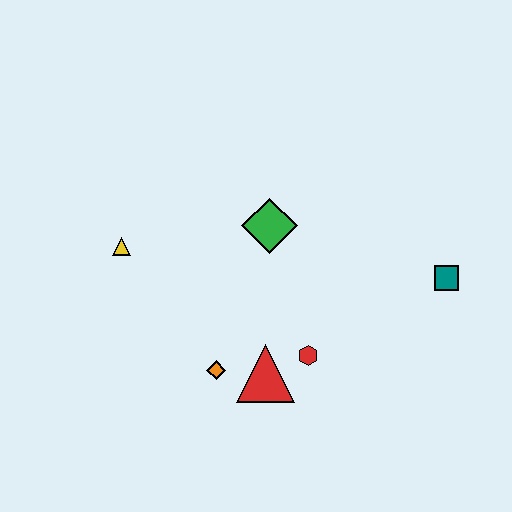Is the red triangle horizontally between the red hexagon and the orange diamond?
Yes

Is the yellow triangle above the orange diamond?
Yes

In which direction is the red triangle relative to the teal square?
The red triangle is to the left of the teal square.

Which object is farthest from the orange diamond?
The teal square is farthest from the orange diamond.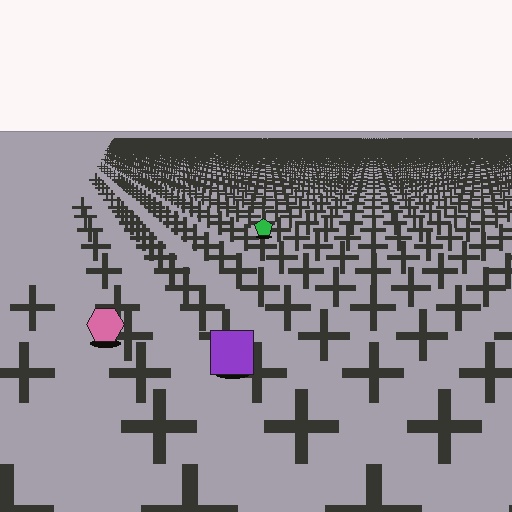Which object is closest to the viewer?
The purple square is closest. The texture marks near it are larger and more spread out.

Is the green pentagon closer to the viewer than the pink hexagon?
No. The pink hexagon is closer — you can tell from the texture gradient: the ground texture is coarser near it.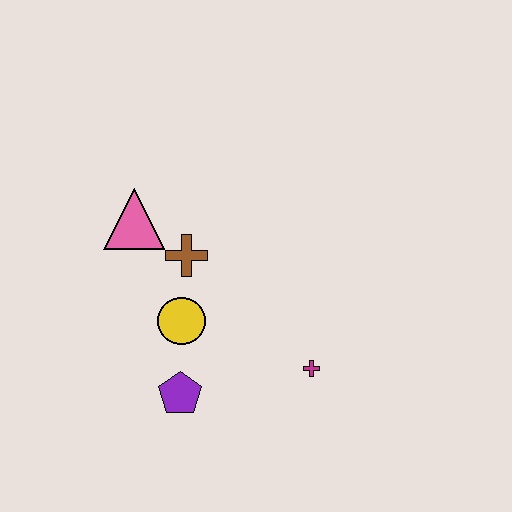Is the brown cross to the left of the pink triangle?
No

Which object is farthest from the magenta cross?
The pink triangle is farthest from the magenta cross.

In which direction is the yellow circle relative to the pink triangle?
The yellow circle is below the pink triangle.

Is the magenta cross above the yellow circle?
No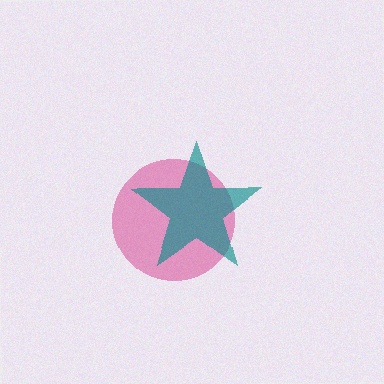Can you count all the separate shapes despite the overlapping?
Yes, there are 2 separate shapes.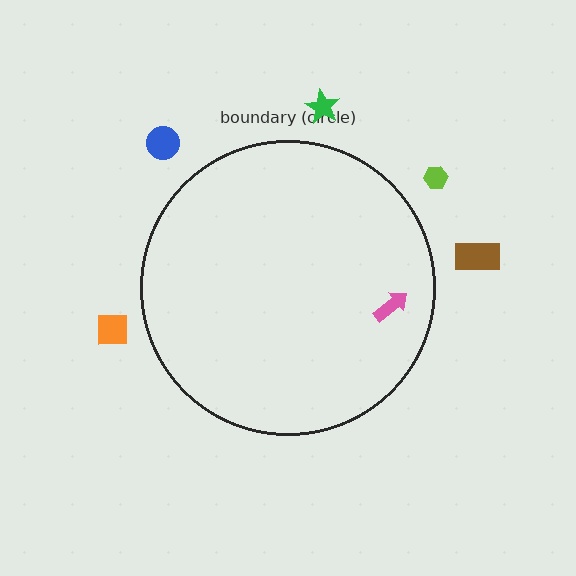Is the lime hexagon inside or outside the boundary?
Outside.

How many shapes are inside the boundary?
1 inside, 5 outside.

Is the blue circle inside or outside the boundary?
Outside.